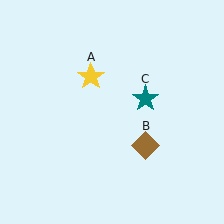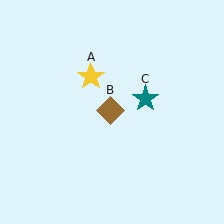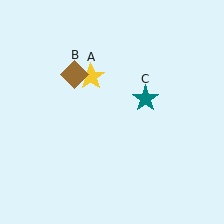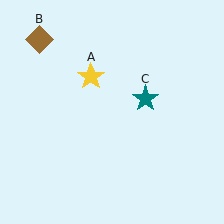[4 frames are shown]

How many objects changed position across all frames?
1 object changed position: brown diamond (object B).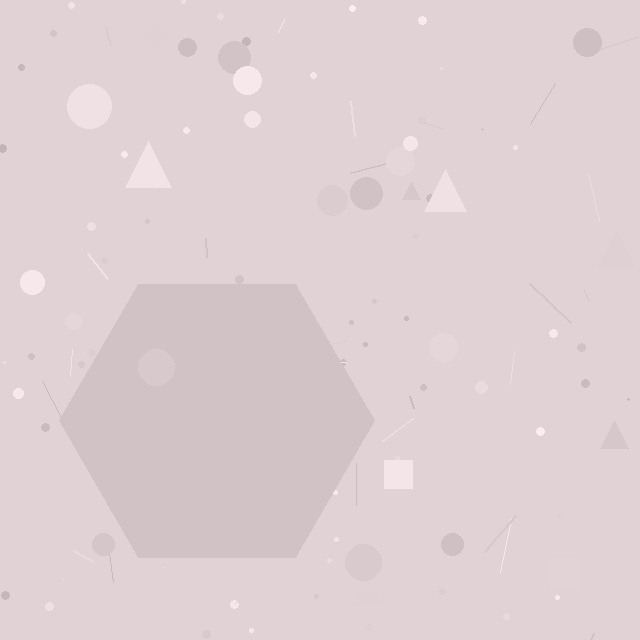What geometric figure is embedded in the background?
A hexagon is embedded in the background.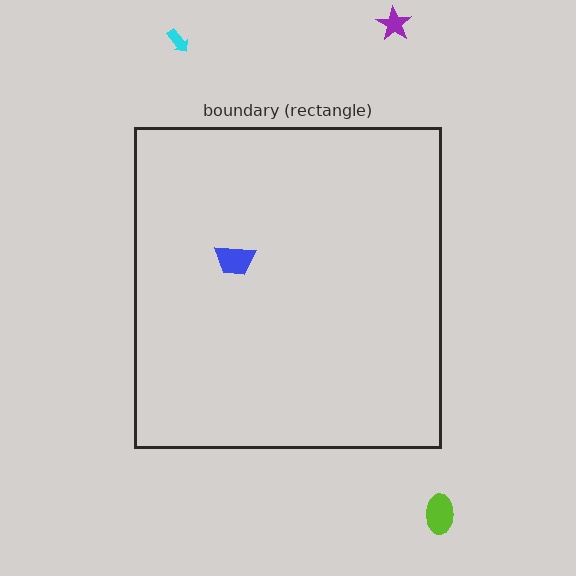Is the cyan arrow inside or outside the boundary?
Outside.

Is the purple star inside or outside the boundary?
Outside.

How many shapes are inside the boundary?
1 inside, 3 outside.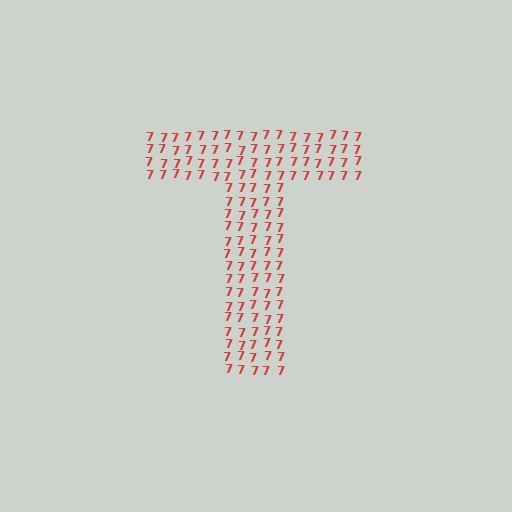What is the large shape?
The large shape is the letter T.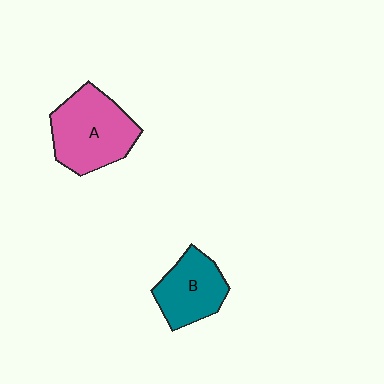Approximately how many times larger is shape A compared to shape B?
Approximately 1.4 times.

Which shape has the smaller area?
Shape B (teal).